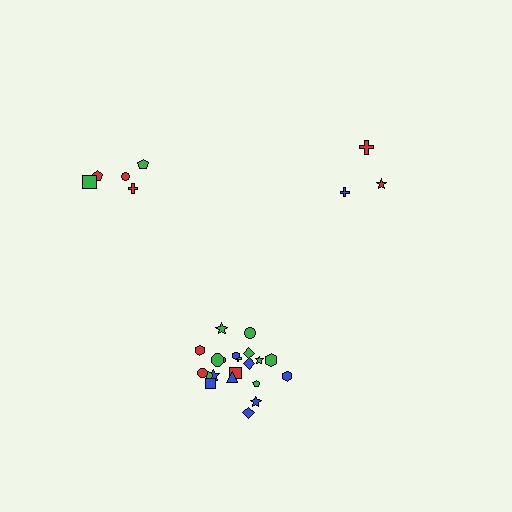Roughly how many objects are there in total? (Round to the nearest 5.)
Roughly 30 objects in total.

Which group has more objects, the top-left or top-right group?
The top-left group.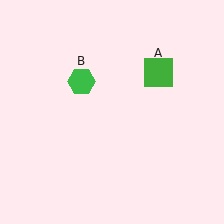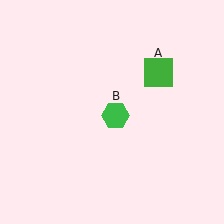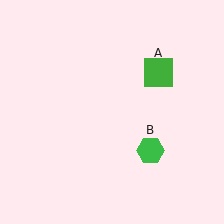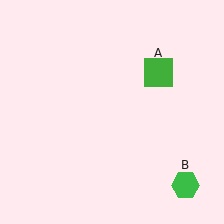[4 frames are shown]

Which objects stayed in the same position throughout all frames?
Green square (object A) remained stationary.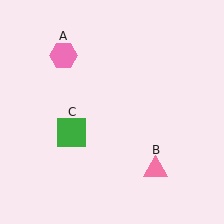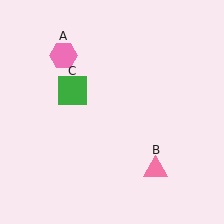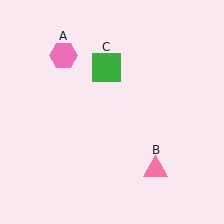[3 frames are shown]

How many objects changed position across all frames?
1 object changed position: green square (object C).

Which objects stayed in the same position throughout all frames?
Pink hexagon (object A) and pink triangle (object B) remained stationary.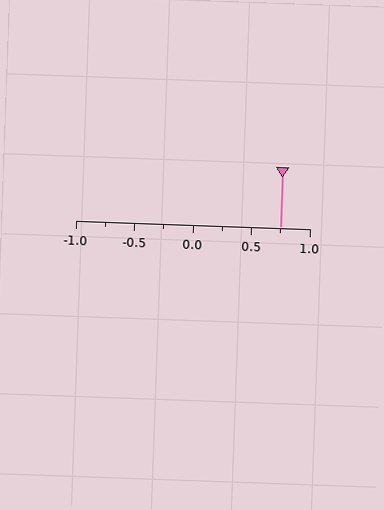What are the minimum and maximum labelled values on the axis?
The axis runs from -1.0 to 1.0.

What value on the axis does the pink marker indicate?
The marker indicates approximately 0.75.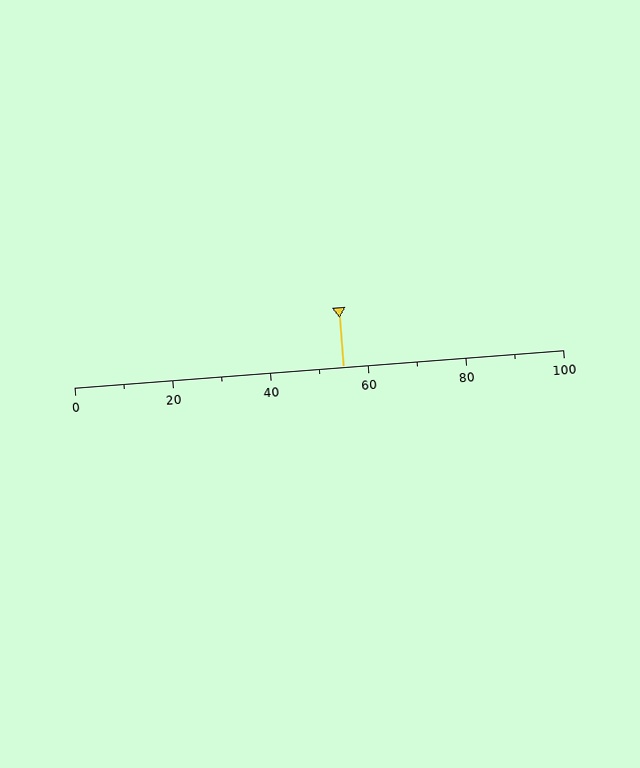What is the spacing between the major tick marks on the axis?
The major ticks are spaced 20 apart.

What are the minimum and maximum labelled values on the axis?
The axis runs from 0 to 100.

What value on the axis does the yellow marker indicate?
The marker indicates approximately 55.